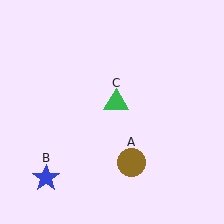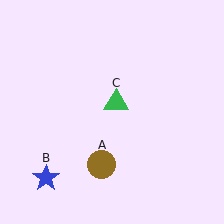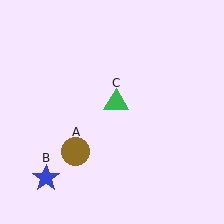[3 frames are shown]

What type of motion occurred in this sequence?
The brown circle (object A) rotated clockwise around the center of the scene.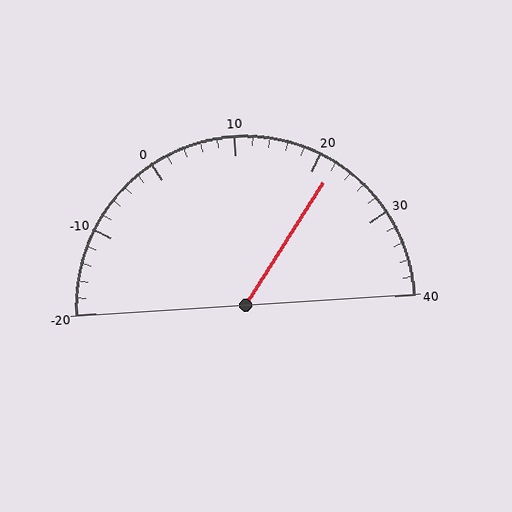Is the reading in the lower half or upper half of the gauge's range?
The reading is in the upper half of the range (-20 to 40).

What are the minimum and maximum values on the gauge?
The gauge ranges from -20 to 40.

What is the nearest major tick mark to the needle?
The nearest major tick mark is 20.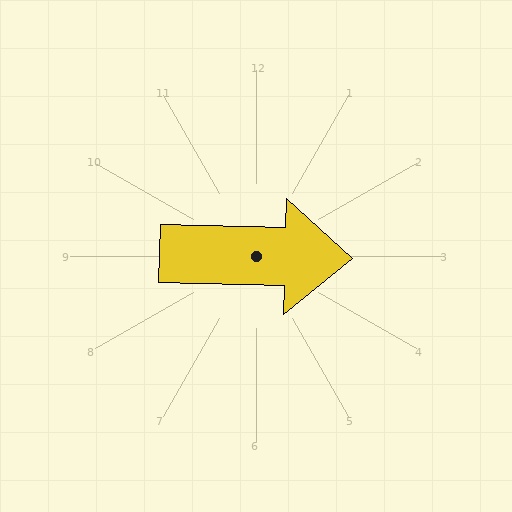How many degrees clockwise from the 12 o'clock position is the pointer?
Approximately 91 degrees.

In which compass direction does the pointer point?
East.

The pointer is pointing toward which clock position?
Roughly 3 o'clock.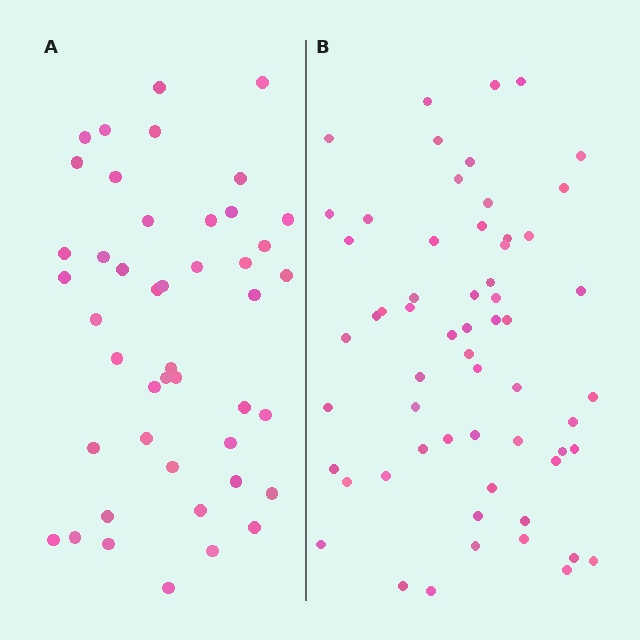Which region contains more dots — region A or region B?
Region B (the right region) has more dots.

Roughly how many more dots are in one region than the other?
Region B has approximately 15 more dots than region A.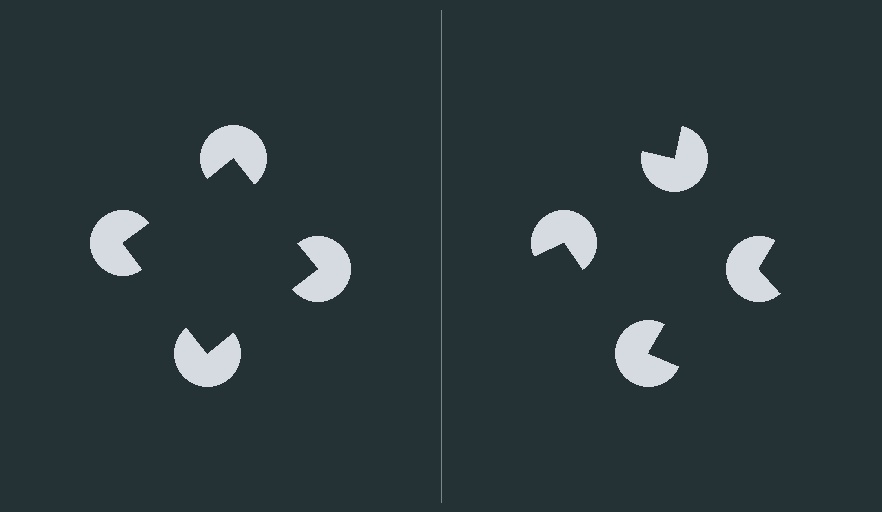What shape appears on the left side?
An illusory square.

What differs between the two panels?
The pac-man discs are positioned identically on both sides; only the wedge orientations differ. On the left they align to a square; on the right they are misaligned.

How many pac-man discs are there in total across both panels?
8 — 4 on each side.